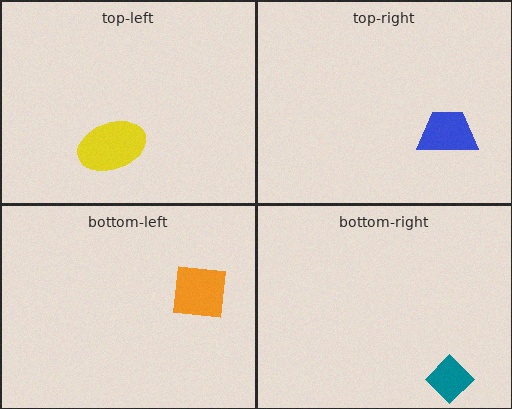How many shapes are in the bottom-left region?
1.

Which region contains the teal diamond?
The bottom-right region.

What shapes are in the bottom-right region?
The teal diamond.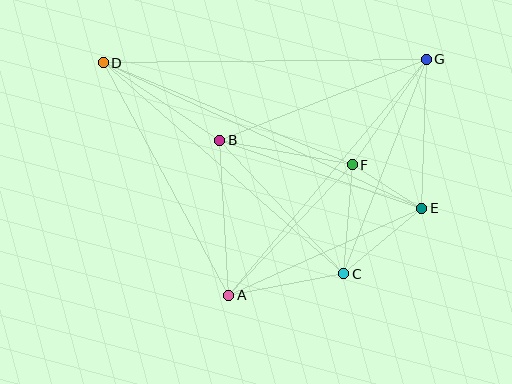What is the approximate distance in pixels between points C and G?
The distance between C and G is approximately 230 pixels.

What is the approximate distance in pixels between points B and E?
The distance between B and E is approximately 213 pixels.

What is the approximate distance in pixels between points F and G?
The distance between F and G is approximately 129 pixels.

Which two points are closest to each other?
Points E and F are closest to each other.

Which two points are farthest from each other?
Points D and E are farthest from each other.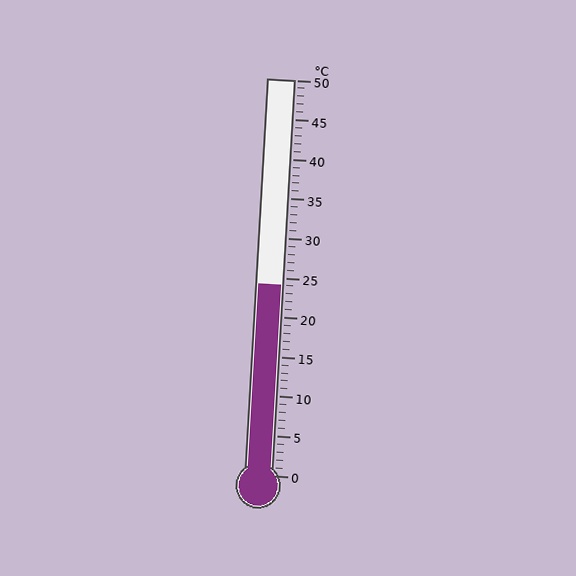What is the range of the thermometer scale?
The thermometer scale ranges from 0°C to 50°C.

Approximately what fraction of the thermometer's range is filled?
The thermometer is filled to approximately 50% of its range.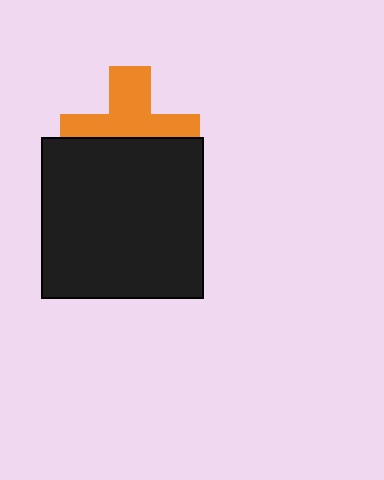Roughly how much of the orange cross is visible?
About half of it is visible (roughly 53%).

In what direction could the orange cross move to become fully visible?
The orange cross could move up. That would shift it out from behind the black square entirely.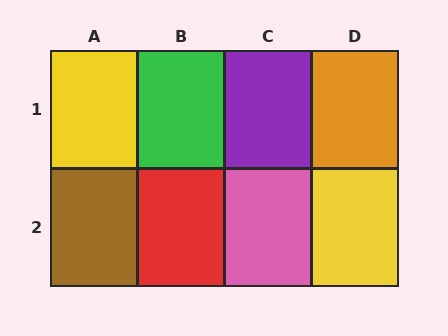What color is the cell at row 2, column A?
Brown.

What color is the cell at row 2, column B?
Red.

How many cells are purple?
1 cell is purple.